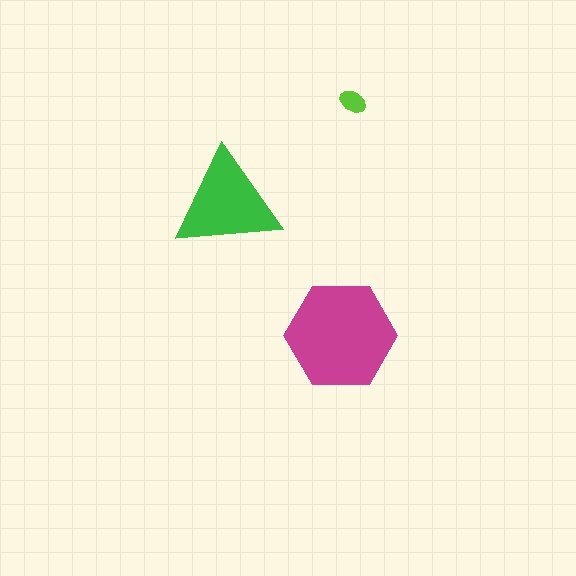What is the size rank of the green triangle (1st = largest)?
2nd.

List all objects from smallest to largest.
The lime ellipse, the green triangle, the magenta hexagon.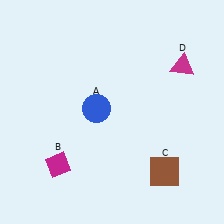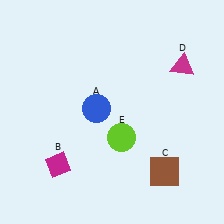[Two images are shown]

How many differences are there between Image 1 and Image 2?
There is 1 difference between the two images.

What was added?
A lime circle (E) was added in Image 2.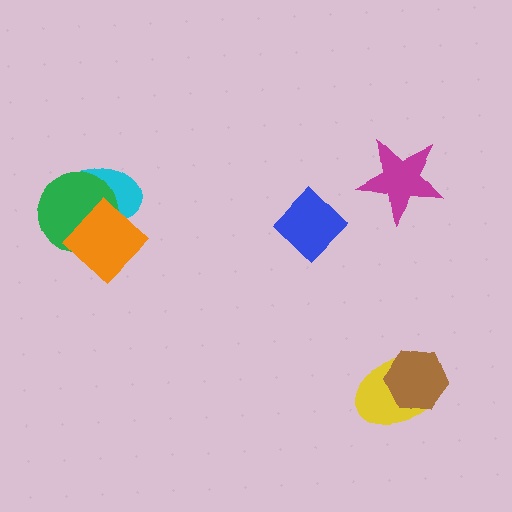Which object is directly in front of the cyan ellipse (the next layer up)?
The green circle is directly in front of the cyan ellipse.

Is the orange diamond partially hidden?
No, no other shape covers it.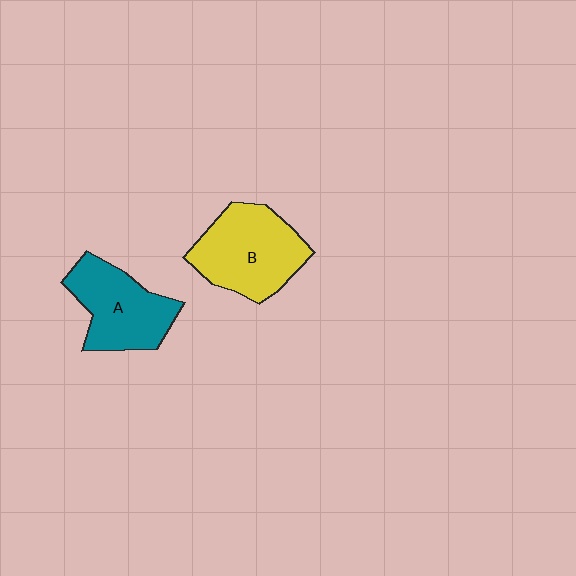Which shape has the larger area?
Shape B (yellow).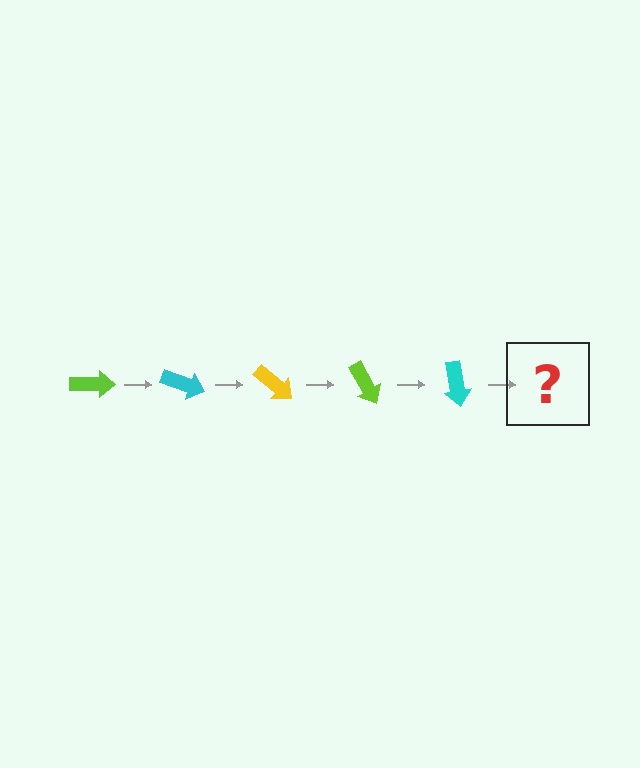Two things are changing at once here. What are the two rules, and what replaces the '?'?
The two rules are that it rotates 20 degrees each step and the color cycles through lime, cyan, and yellow. The '?' should be a yellow arrow, rotated 100 degrees from the start.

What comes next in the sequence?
The next element should be a yellow arrow, rotated 100 degrees from the start.